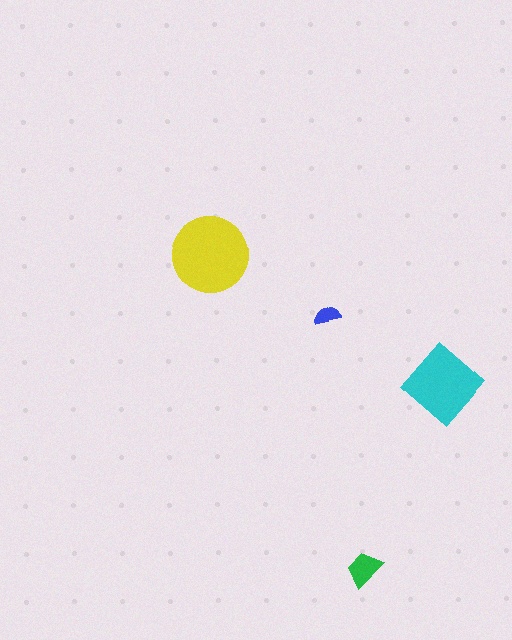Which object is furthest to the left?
The yellow circle is leftmost.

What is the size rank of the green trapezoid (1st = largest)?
3rd.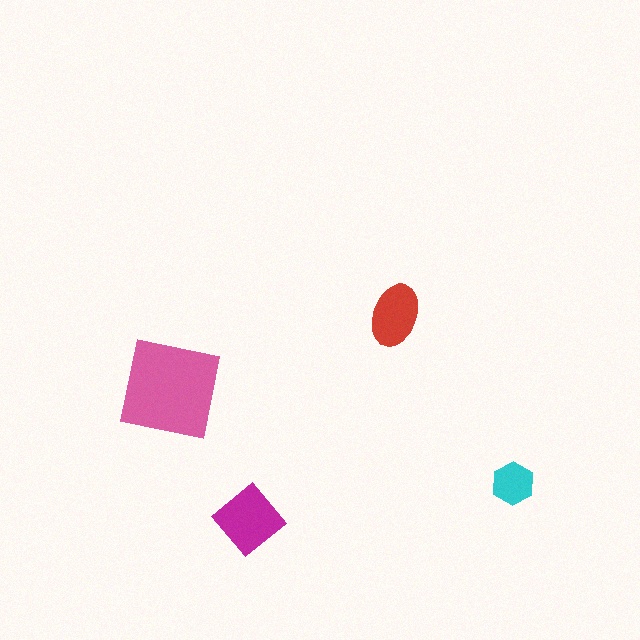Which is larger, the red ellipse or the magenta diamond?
The magenta diamond.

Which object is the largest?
The pink square.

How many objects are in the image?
There are 4 objects in the image.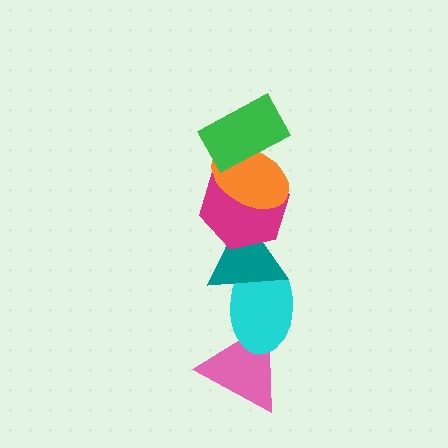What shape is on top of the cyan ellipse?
The teal triangle is on top of the cyan ellipse.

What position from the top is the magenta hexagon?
The magenta hexagon is 3rd from the top.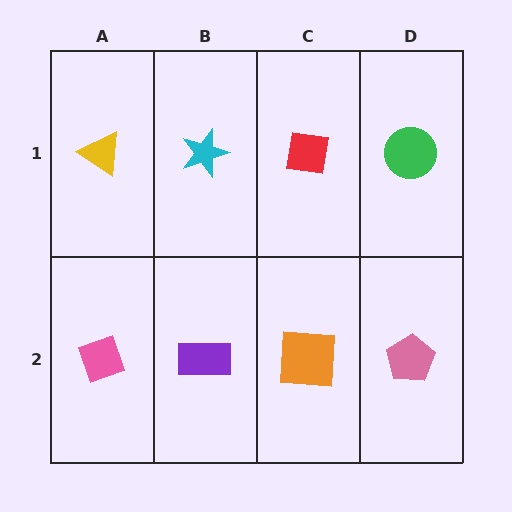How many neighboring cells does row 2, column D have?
2.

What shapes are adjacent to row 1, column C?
An orange square (row 2, column C), a cyan star (row 1, column B), a green circle (row 1, column D).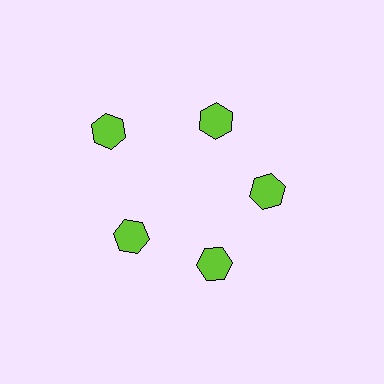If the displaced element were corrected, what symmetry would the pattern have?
It would have 5-fold rotational symmetry — the pattern would map onto itself every 72 degrees.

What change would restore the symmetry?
The symmetry would be restored by moving it inward, back onto the ring so that all 5 hexagons sit at equal angles and equal distance from the center.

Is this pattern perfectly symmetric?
No. The 5 lime hexagons are arranged in a ring, but one element near the 10 o'clock position is pushed outward from the center, breaking the 5-fold rotational symmetry.